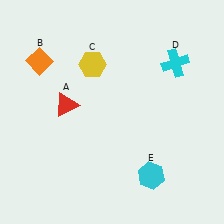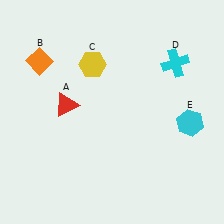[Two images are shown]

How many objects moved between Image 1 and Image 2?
1 object moved between the two images.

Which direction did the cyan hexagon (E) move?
The cyan hexagon (E) moved up.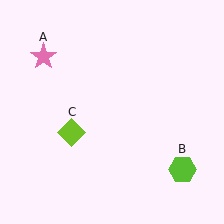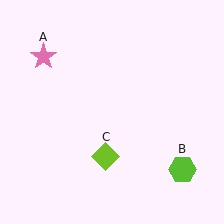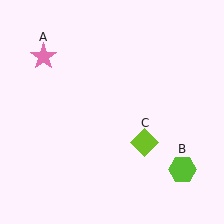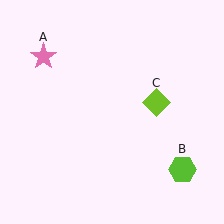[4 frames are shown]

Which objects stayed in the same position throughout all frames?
Pink star (object A) and lime hexagon (object B) remained stationary.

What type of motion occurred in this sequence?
The lime diamond (object C) rotated counterclockwise around the center of the scene.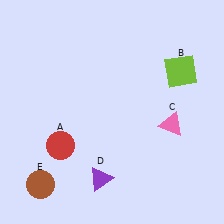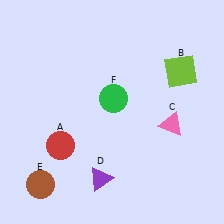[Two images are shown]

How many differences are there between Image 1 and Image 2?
There is 1 difference between the two images.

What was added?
A green circle (F) was added in Image 2.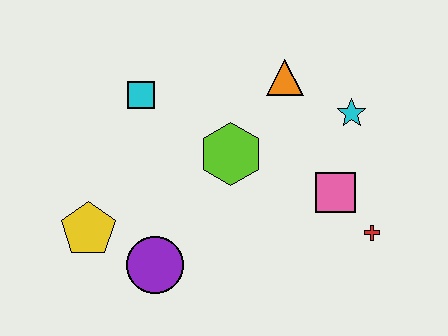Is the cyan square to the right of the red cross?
No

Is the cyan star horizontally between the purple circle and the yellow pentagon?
No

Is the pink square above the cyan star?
No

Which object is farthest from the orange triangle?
The yellow pentagon is farthest from the orange triangle.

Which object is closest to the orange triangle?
The cyan star is closest to the orange triangle.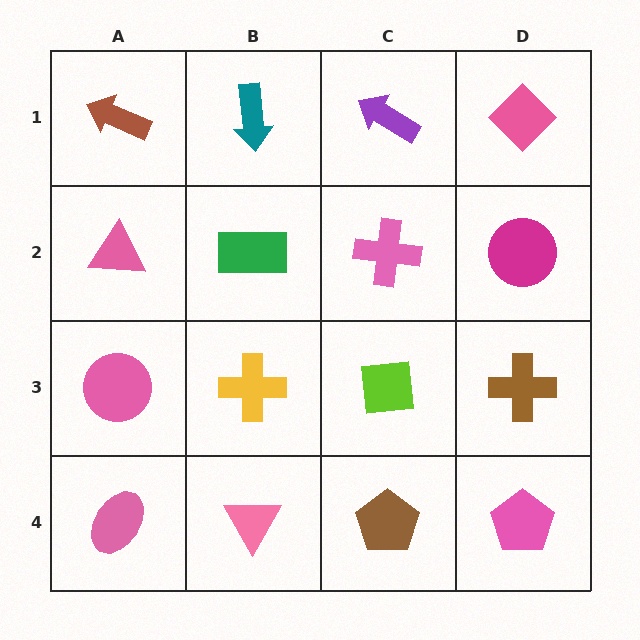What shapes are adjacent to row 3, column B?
A green rectangle (row 2, column B), a pink triangle (row 4, column B), a pink circle (row 3, column A), a lime square (row 3, column C).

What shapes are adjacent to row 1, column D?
A magenta circle (row 2, column D), a purple arrow (row 1, column C).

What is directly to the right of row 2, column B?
A pink cross.